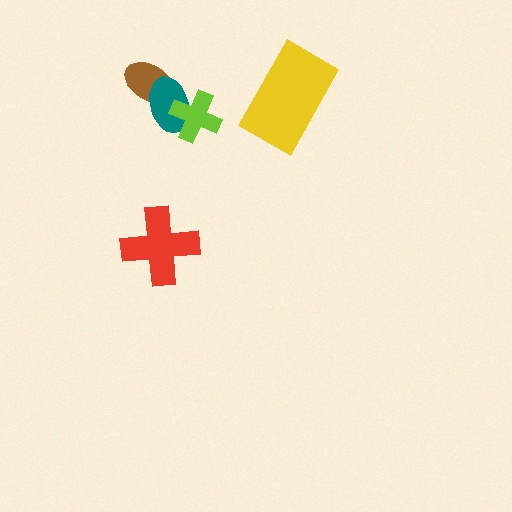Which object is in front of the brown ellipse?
The teal ellipse is in front of the brown ellipse.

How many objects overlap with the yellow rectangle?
0 objects overlap with the yellow rectangle.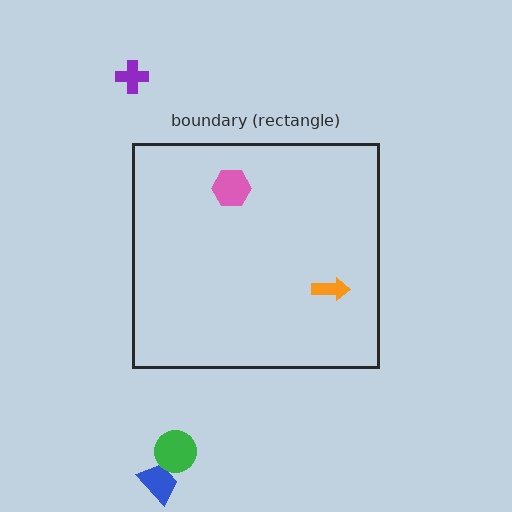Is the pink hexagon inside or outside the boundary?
Inside.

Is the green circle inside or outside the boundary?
Outside.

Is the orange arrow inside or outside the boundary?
Inside.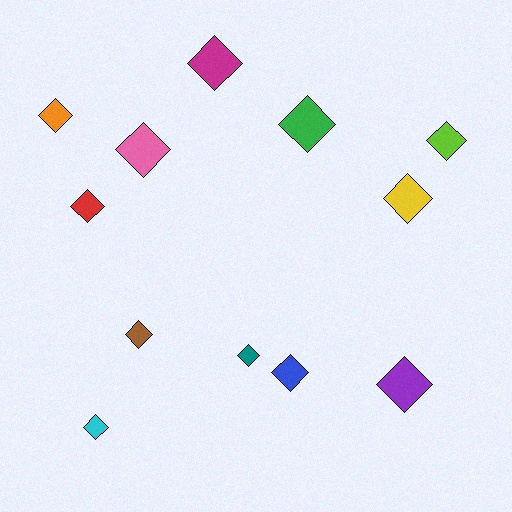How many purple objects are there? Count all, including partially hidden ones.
There is 1 purple object.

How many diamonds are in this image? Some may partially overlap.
There are 12 diamonds.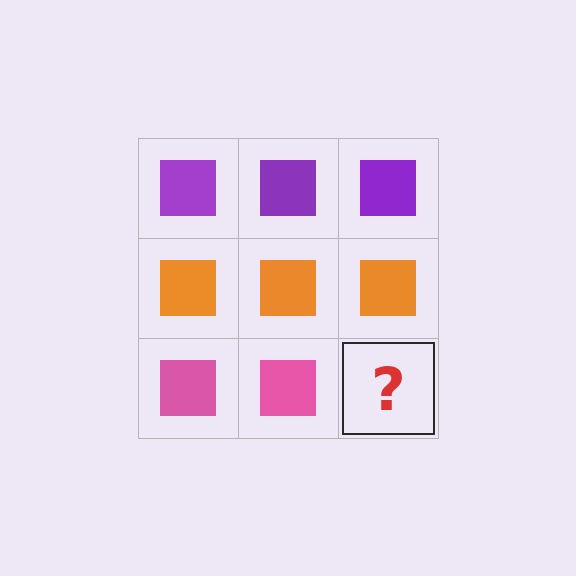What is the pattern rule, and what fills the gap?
The rule is that each row has a consistent color. The gap should be filled with a pink square.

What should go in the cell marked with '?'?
The missing cell should contain a pink square.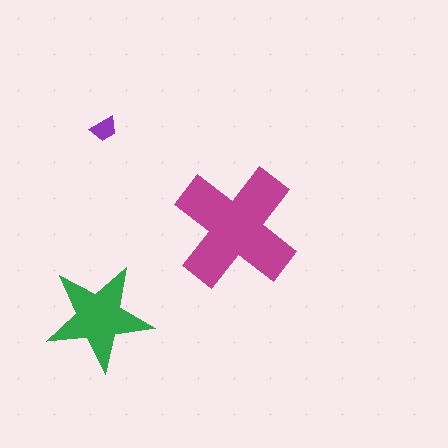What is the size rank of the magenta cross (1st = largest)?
1st.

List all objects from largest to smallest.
The magenta cross, the green star, the purple trapezoid.